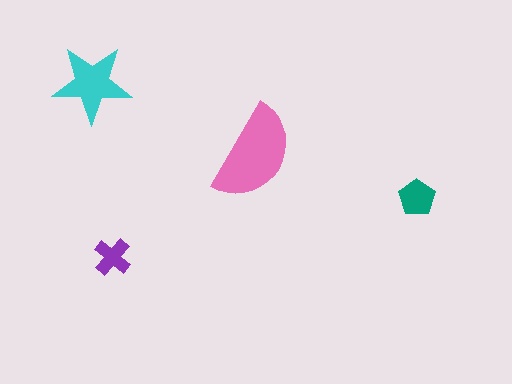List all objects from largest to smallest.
The pink semicircle, the cyan star, the teal pentagon, the purple cross.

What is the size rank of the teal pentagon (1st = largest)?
3rd.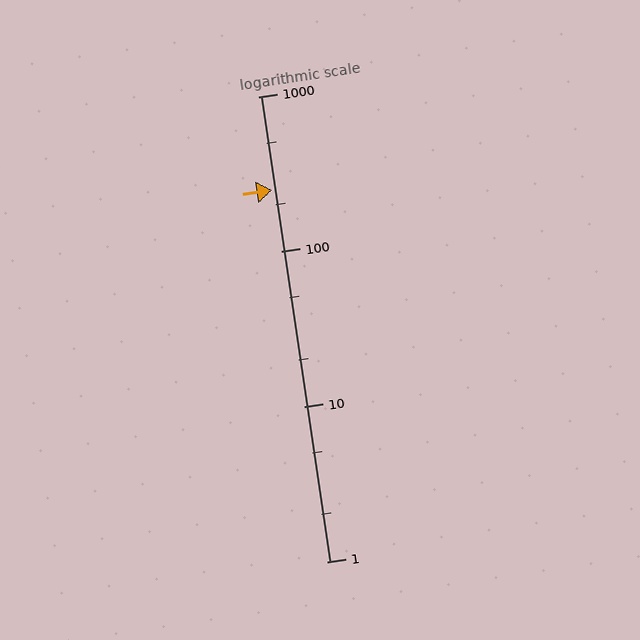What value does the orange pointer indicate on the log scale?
The pointer indicates approximately 250.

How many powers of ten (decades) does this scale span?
The scale spans 3 decades, from 1 to 1000.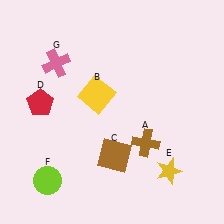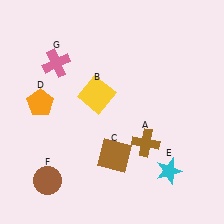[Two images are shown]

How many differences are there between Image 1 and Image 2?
There are 3 differences between the two images.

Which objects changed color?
D changed from red to orange. E changed from yellow to cyan. F changed from lime to brown.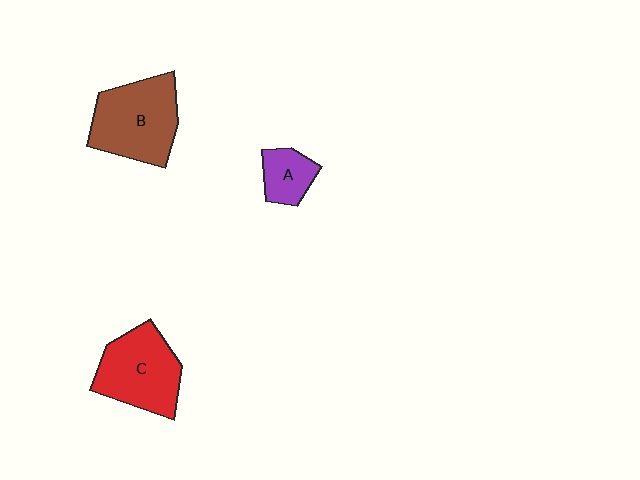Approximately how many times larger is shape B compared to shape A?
Approximately 2.4 times.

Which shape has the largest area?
Shape B (brown).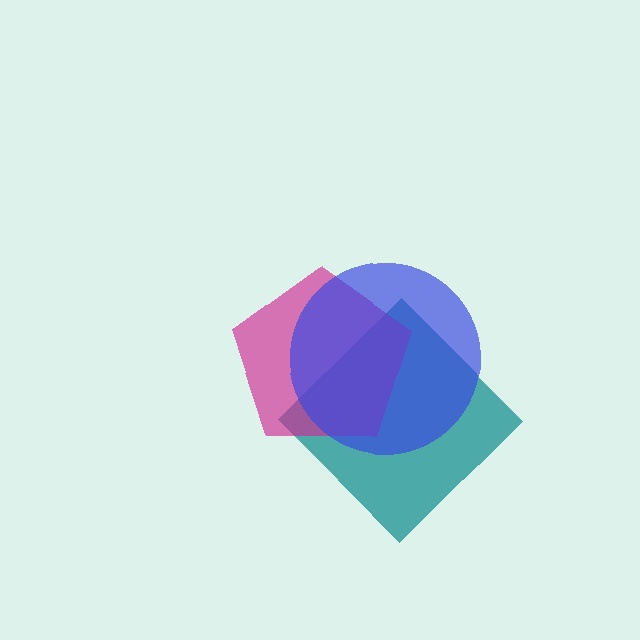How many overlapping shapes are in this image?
There are 3 overlapping shapes in the image.